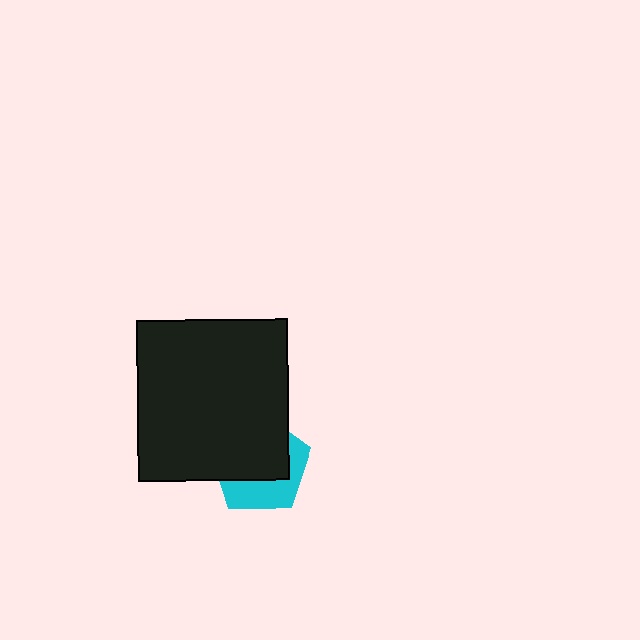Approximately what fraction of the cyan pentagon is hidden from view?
Roughly 60% of the cyan pentagon is hidden behind the black rectangle.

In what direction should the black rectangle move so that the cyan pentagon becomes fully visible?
The black rectangle should move toward the upper-left. That is the shortest direction to clear the overlap and leave the cyan pentagon fully visible.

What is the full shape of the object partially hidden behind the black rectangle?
The partially hidden object is a cyan pentagon.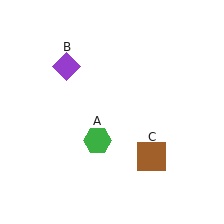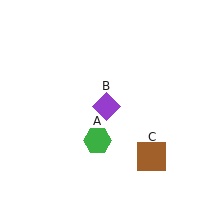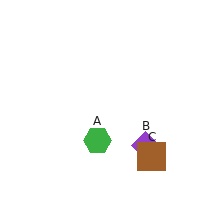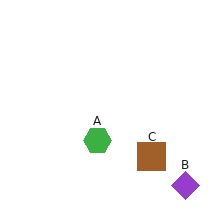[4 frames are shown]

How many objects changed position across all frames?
1 object changed position: purple diamond (object B).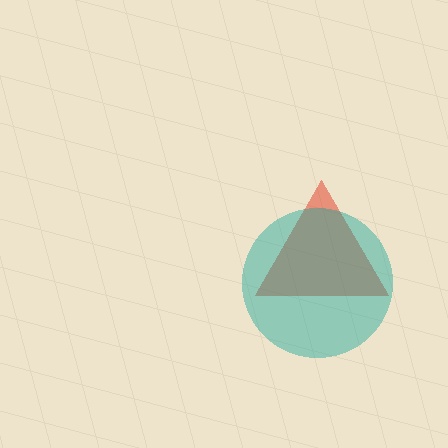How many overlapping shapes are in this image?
There are 2 overlapping shapes in the image.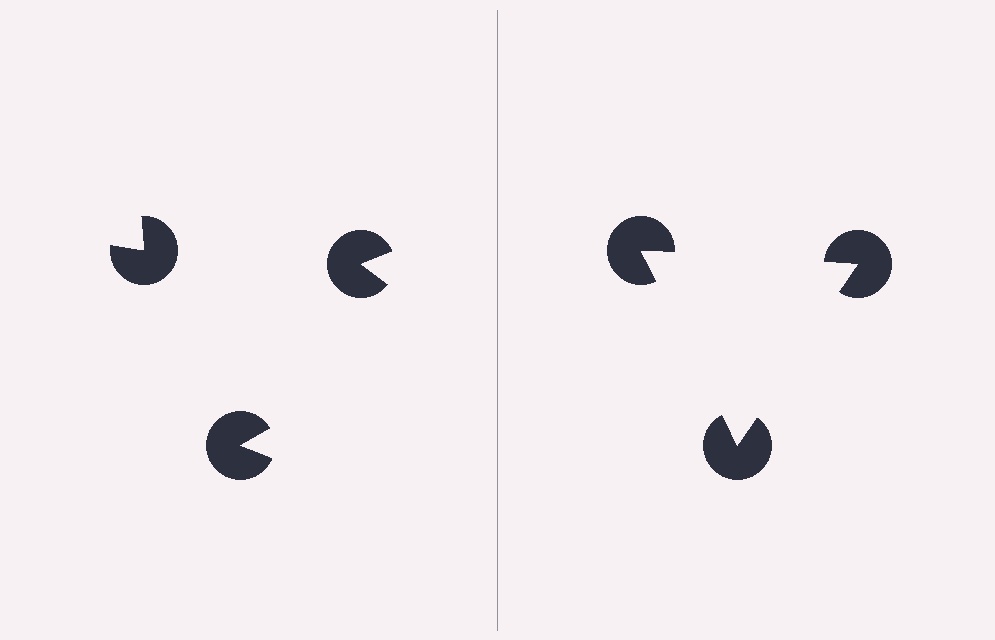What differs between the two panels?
The pac-man discs are positioned identically on both sides; only the wedge orientations differ. On the right they align to a triangle; on the left they are misaligned.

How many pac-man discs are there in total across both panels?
6 — 3 on each side.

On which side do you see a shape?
An illusory triangle appears on the right side. On the left side the wedge cuts are rotated, so no coherent shape forms.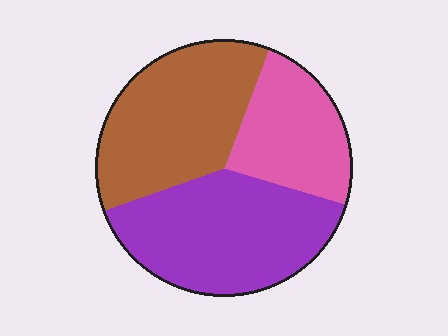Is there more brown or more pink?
Brown.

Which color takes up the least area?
Pink, at roughly 25%.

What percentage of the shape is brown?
Brown covers 36% of the shape.